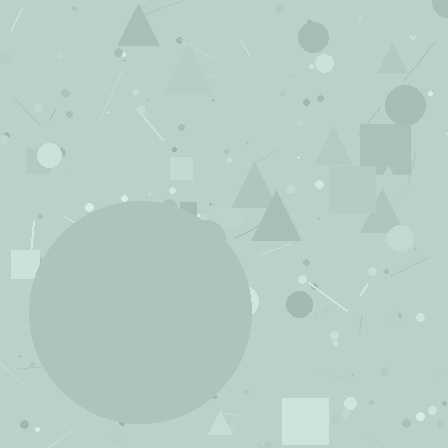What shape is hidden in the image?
A circle is hidden in the image.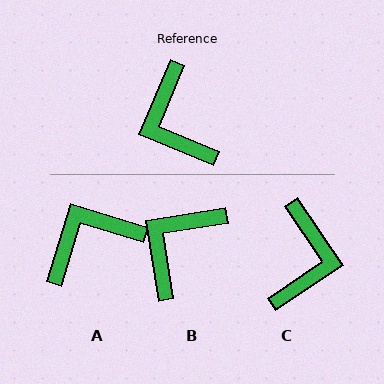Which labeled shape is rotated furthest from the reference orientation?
C, about 147 degrees away.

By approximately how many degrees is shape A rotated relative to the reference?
Approximately 84 degrees clockwise.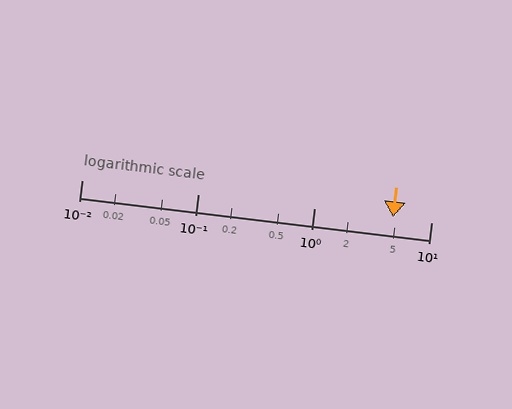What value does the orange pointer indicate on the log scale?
The pointer indicates approximately 4.7.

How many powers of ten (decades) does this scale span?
The scale spans 3 decades, from 0.01 to 10.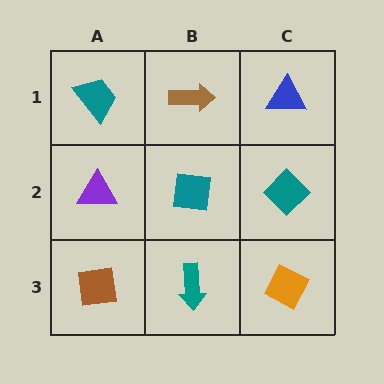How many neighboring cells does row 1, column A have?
2.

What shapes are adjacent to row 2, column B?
A brown arrow (row 1, column B), a teal arrow (row 3, column B), a purple triangle (row 2, column A), a teal diamond (row 2, column C).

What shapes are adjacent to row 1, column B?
A teal square (row 2, column B), a teal trapezoid (row 1, column A), a blue triangle (row 1, column C).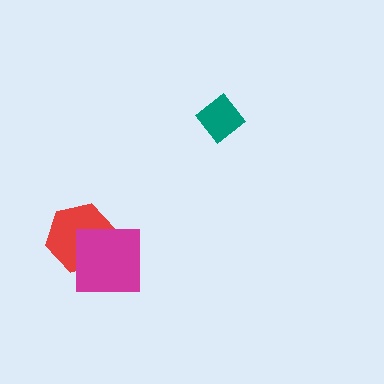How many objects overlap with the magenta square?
1 object overlaps with the magenta square.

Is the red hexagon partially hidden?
Yes, it is partially covered by another shape.